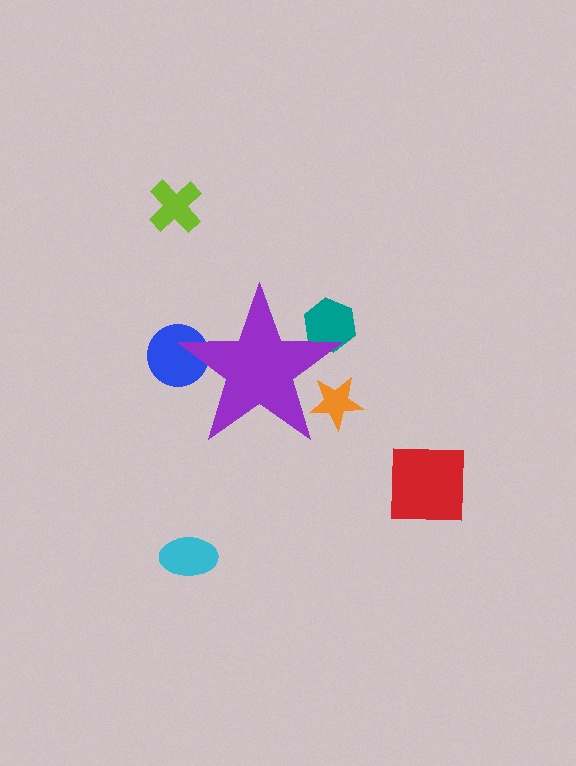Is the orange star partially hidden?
Yes, the orange star is partially hidden behind the purple star.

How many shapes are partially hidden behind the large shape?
3 shapes are partially hidden.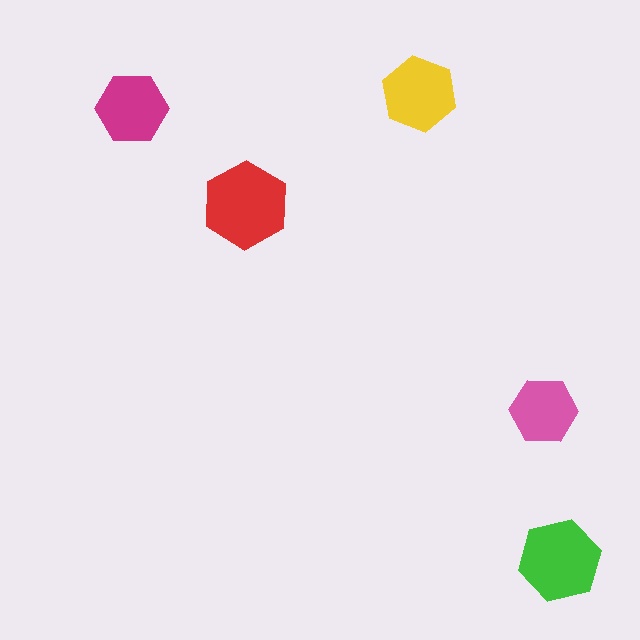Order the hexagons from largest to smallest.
the red one, the green one, the yellow one, the magenta one, the pink one.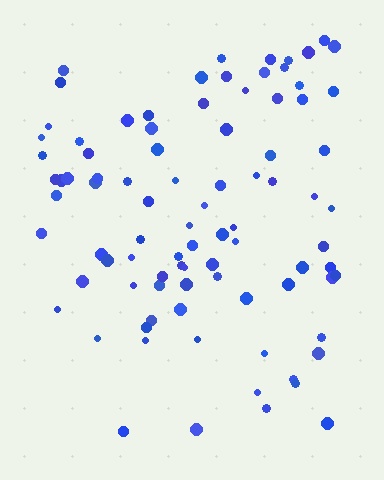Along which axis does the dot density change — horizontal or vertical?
Vertical.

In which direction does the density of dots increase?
From bottom to top, with the top side densest.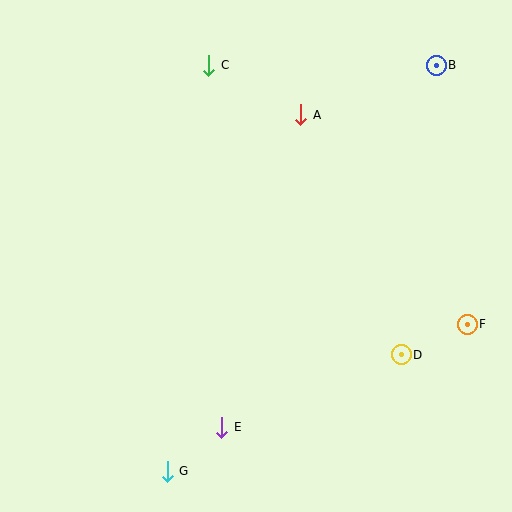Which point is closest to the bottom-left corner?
Point G is closest to the bottom-left corner.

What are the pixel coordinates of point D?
Point D is at (401, 355).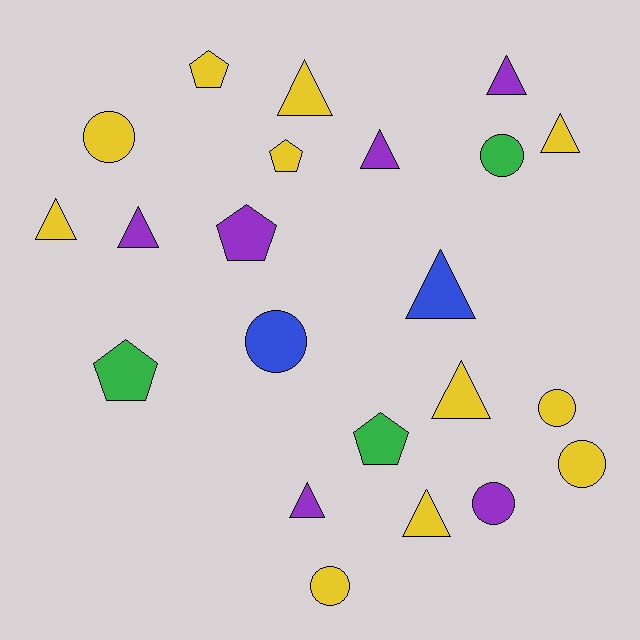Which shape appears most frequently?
Triangle, with 10 objects.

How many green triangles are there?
There are no green triangles.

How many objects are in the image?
There are 22 objects.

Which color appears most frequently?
Yellow, with 11 objects.